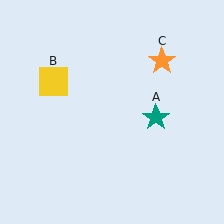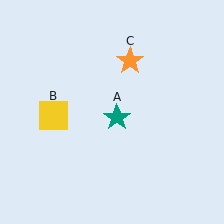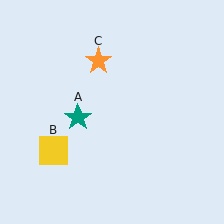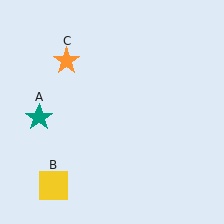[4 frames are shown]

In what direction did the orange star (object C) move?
The orange star (object C) moved left.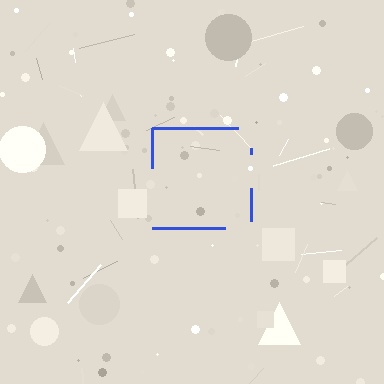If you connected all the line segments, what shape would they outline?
They would outline a square.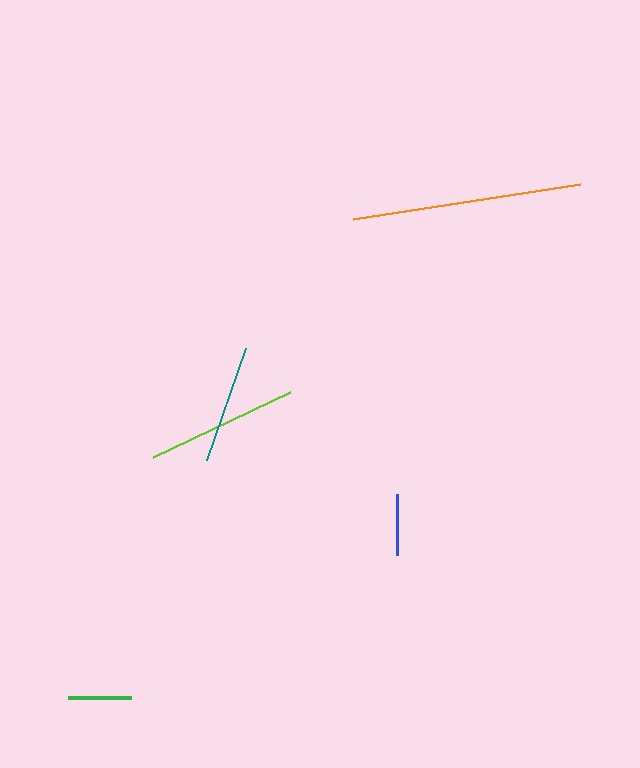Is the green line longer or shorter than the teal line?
The teal line is longer than the green line.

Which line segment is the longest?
The orange line is the longest at approximately 230 pixels.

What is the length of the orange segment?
The orange segment is approximately 230 pixels long.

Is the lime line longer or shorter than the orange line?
The orange line is longer than the lime line.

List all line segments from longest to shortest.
From longest to shortest: orange, lime, teal, green, blue.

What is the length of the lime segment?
The lime segment is approximately 151 pixels long.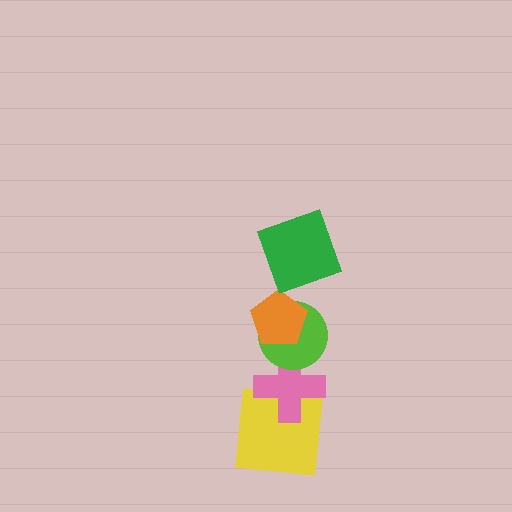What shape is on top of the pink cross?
The lime circle is on top of the pink cross.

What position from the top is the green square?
The green square is 1st from the top.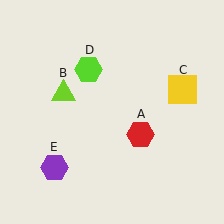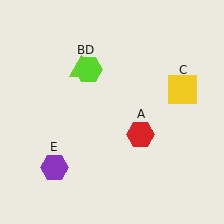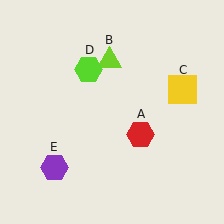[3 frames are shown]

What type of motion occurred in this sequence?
The lime triangle (object B) rotated clockwise around the center of the scene.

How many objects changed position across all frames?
1 object changed position: lime triangle (object B).